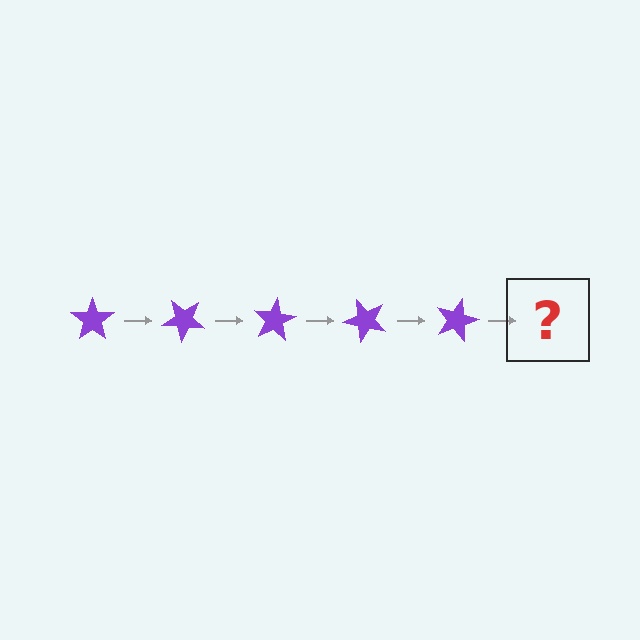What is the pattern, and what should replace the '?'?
The pattern is that the star rotates 40 degrees each step. The '?' should be a purple star rotated 200 degrees.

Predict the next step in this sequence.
The next step is a purple star rotated 200 degrees.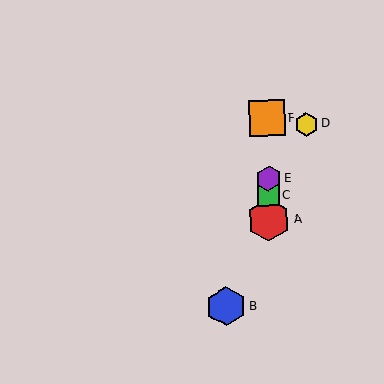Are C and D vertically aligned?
No, C is at x≈268 and D is at x≈306.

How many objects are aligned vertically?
4 objects (A, C, E, F) are aligned vertically.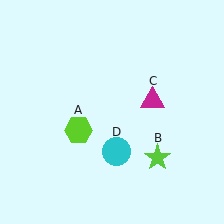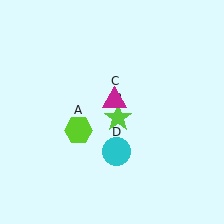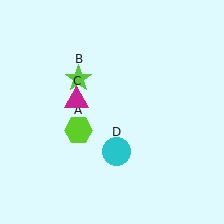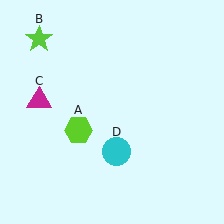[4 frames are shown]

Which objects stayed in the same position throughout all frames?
Lime hexagon (object A) and cyan circle (object D) remained stationary.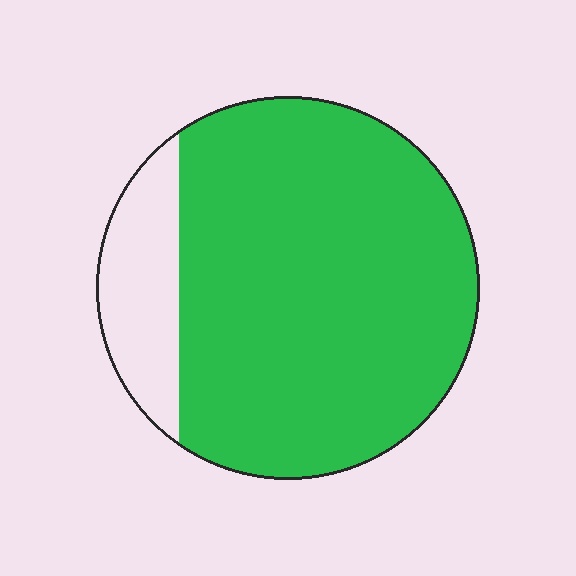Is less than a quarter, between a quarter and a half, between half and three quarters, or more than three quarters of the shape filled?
More than three quarters.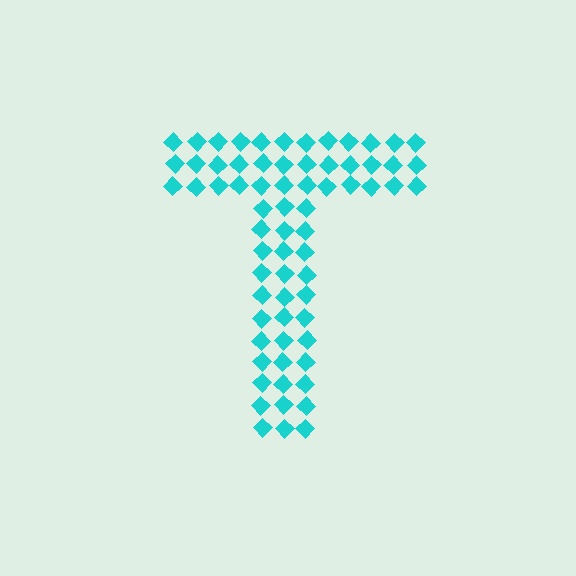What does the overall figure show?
The overall figure shows the letter T.